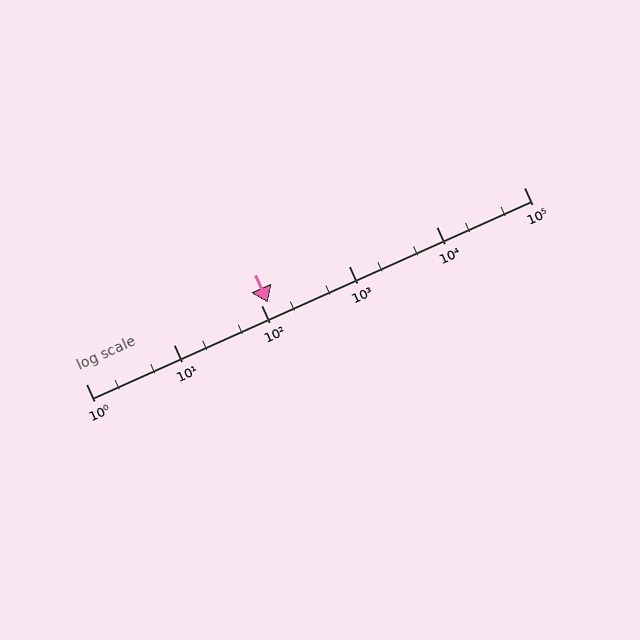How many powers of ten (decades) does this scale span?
The scale spans 5 decades, from 1 to 100000.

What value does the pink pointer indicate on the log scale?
The pointer indicates approximately 120.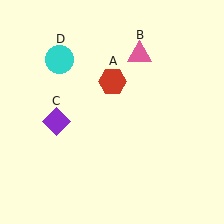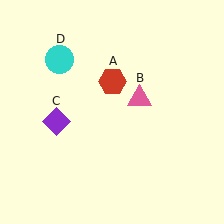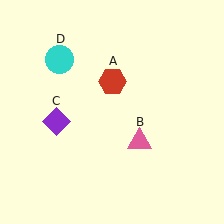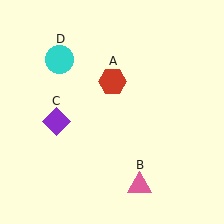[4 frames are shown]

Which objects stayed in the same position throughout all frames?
Red hexagon (object A) and purple diamond (object C) and cyan circle (object D) remained stationary.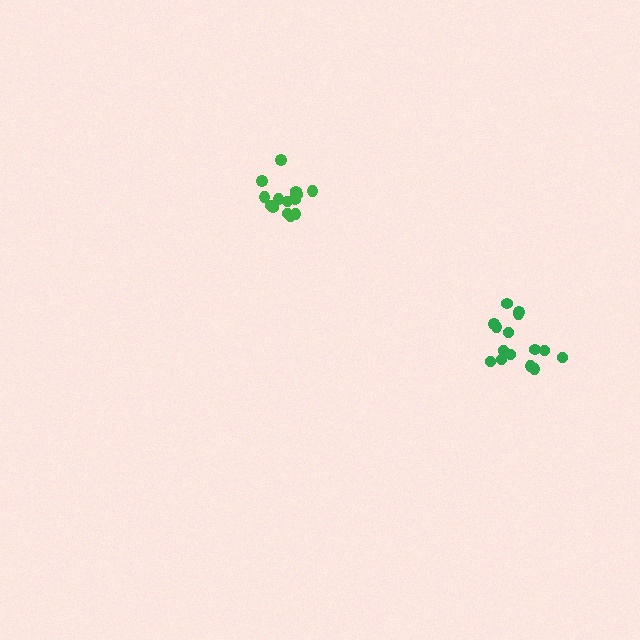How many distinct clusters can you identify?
There are 2 distinct clusters.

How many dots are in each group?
Group 1: 15 dots, Group 2: 15 dots (30 total).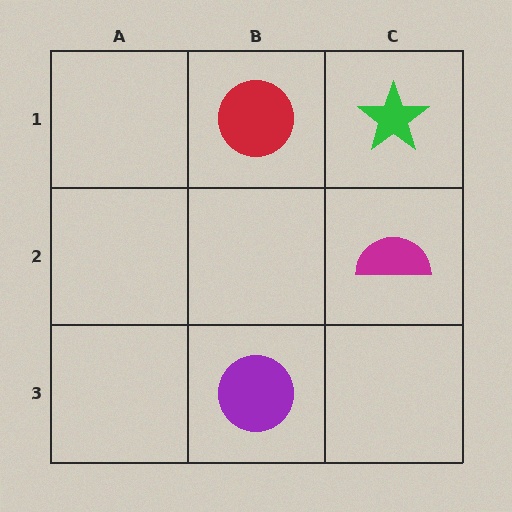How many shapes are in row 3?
1 shape.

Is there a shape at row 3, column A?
No, that cell is empty.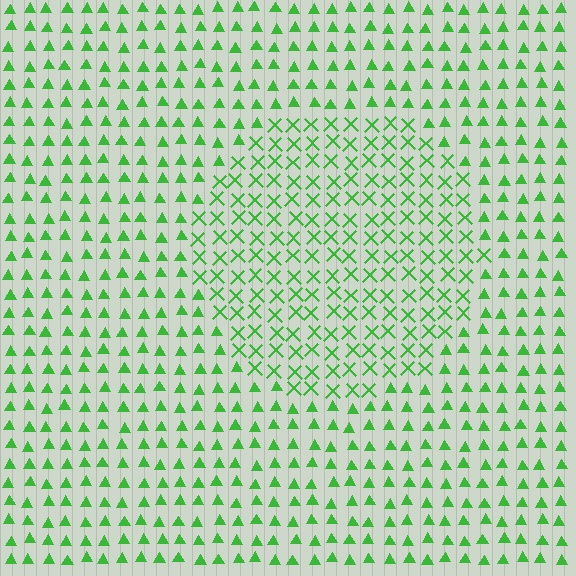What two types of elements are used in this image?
The image uses X marks inside the circle region and triangles outside it.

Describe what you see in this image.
The image is filled with small green elements arranged in a uniform grid. A circle-shaped region contains X marks, while the surrounding area contains triangles. The boundary is defined purely by the change in element shape.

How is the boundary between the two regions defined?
The boundary is defined by a change in element shape: X marks inside vs. triangles outside. All elements share the same color and spacing.